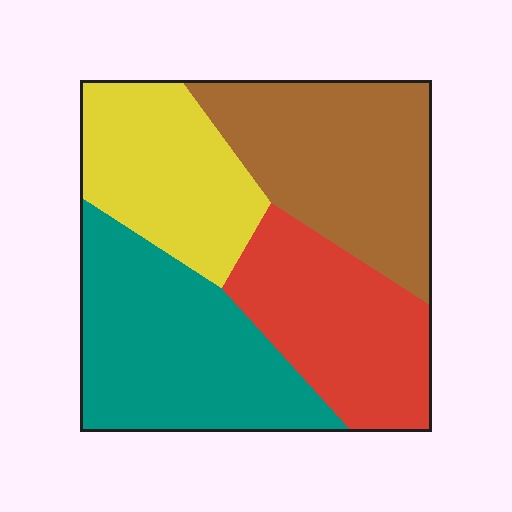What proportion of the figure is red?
Red covers roughly 25% of the figure.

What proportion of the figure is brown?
Brown takes up between a quarter and a half of the figure.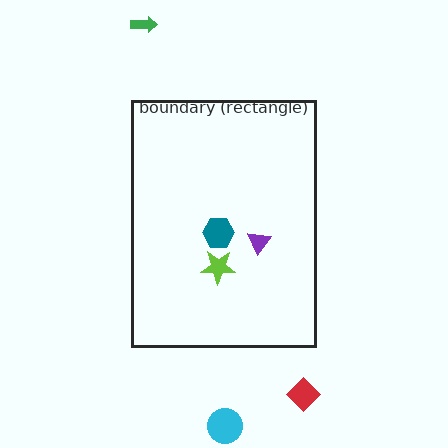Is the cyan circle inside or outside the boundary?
Outside.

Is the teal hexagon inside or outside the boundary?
Inside.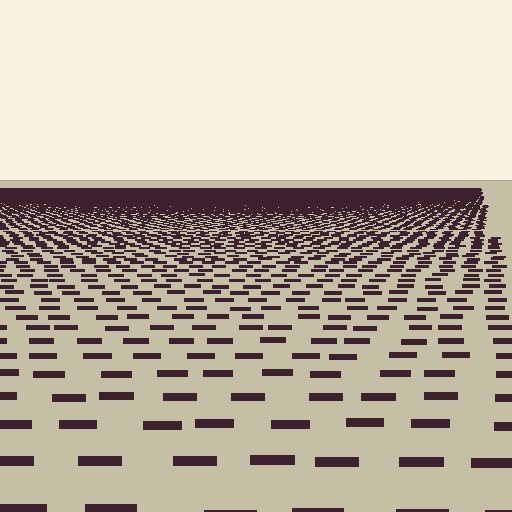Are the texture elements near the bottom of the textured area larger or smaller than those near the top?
Larger. Near the bottom, elements are closer to the viewer and appear at a bigger on-screen size.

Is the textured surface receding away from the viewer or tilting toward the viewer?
The surface is receding away from the viewer. Texture elements get smaller and denser toward the top.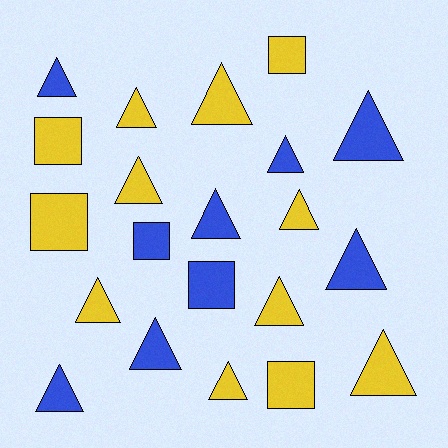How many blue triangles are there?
There are 7 blue triangles.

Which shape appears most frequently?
Triangle, with 15 objects.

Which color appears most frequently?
Yellow, with 12 objects.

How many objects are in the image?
There are 21 objects.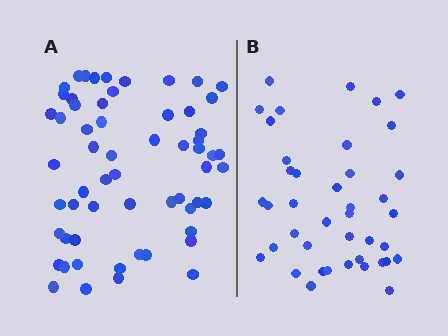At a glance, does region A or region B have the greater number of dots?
Region A (the left region) has more dots.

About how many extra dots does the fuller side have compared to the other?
Region A has approximately 20 more dots than region B.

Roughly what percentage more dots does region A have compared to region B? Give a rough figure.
About 45% more.